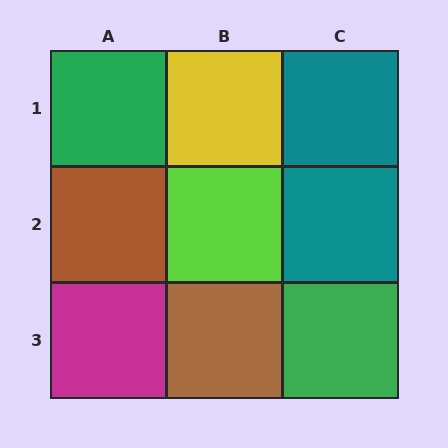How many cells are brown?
2 cells are brown.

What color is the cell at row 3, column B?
Brown.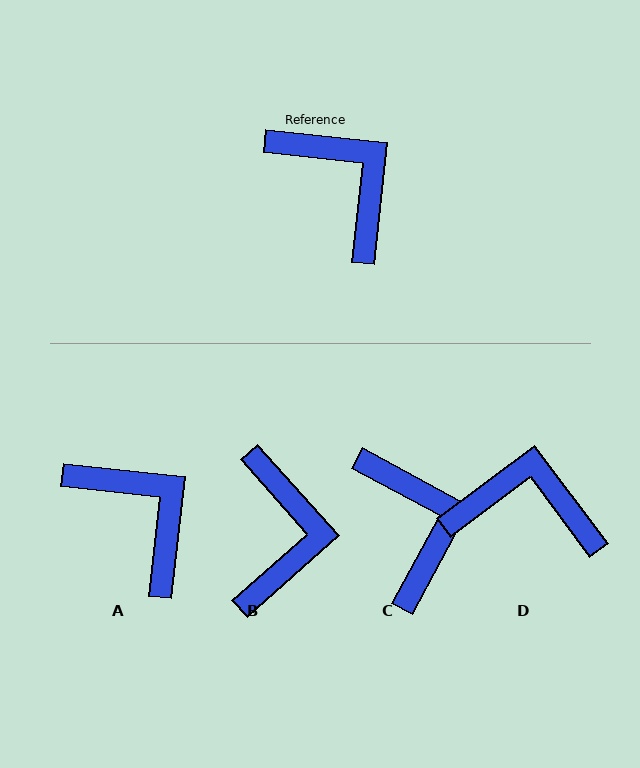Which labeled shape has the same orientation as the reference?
A.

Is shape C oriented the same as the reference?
No, it is off by about 22 degrees.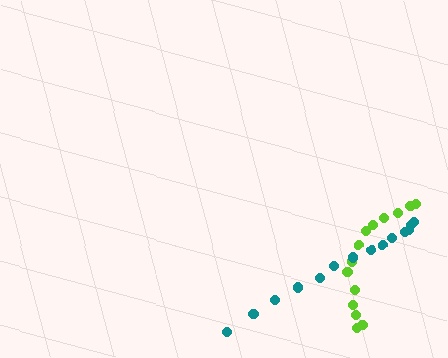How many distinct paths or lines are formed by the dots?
There are 2 distinct paths.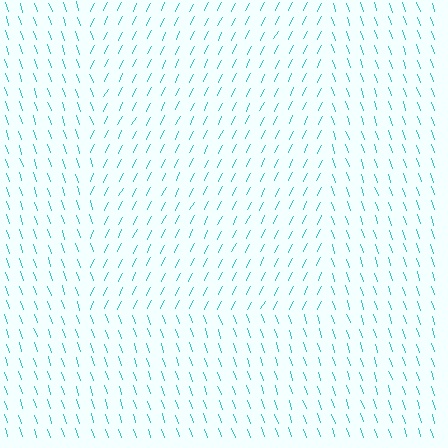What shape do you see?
I see a rectangle.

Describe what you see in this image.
The image is filled with small cyan line segments. A rectangle region in the image has lines oriented differently from the surrounding lines, creating a visible texture boundary.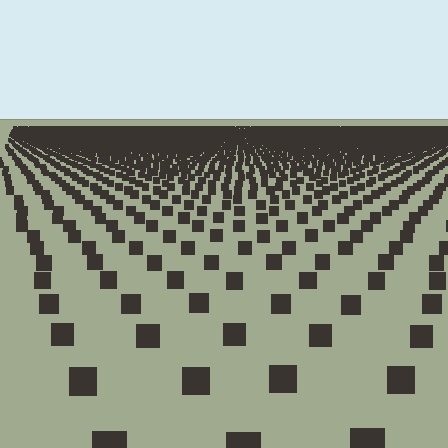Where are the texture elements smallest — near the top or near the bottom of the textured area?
Near the top.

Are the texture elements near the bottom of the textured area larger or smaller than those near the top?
Larger. Near the bottom, elements are closer to the viewer and appear at a bigger on-screen size.